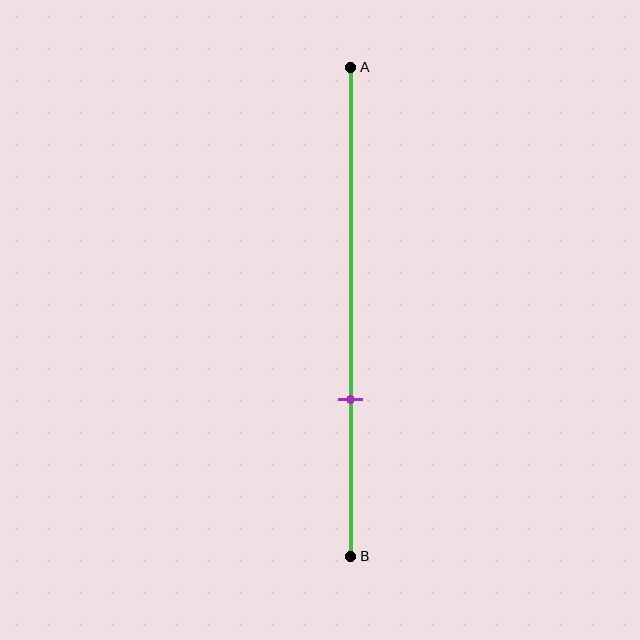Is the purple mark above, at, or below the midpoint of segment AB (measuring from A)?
The purple mark is below the midpoint of segment AB.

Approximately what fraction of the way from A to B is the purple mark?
The purple mark is approximately 70% of the way from A to B.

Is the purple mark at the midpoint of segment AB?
No, the mark is at about 70% from A, not at the 50% midpoint.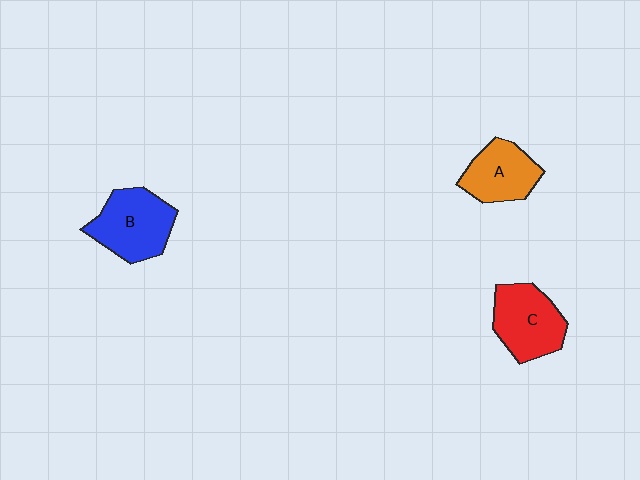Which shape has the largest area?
Shape B (blue).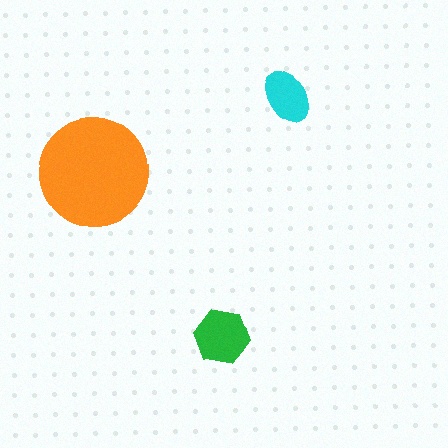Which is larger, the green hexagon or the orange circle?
The orange circle.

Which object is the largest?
The orange circle.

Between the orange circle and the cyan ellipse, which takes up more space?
The orange circle.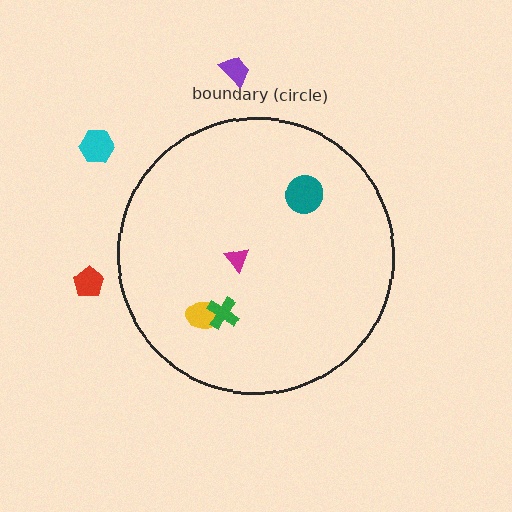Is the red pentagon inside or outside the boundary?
Outside.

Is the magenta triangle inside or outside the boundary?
Inside.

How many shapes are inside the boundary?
4 inside, 3 outside.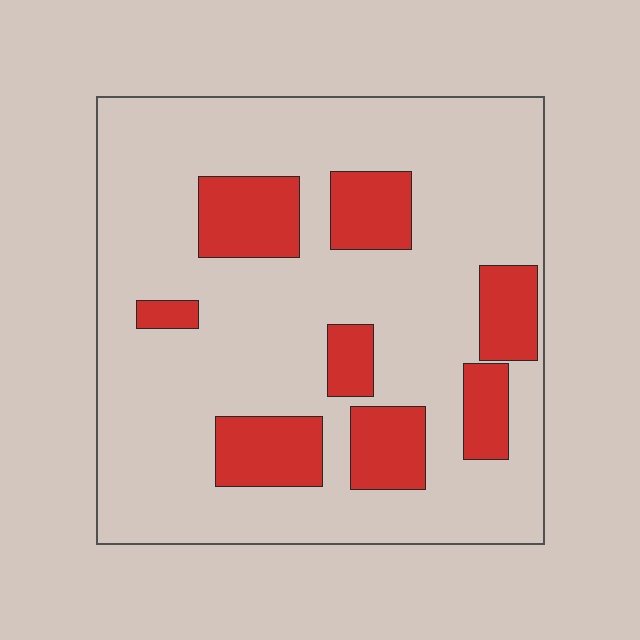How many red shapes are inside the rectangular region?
8.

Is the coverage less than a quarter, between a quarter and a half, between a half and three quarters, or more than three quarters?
Less than a quarter.